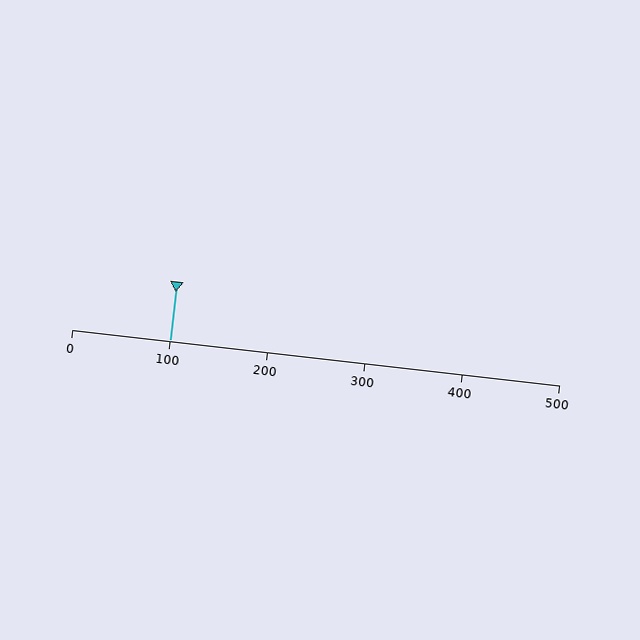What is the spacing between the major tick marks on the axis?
The major ticks are spaced 100 apart.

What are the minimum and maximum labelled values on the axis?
The axis runs from 0 to 500.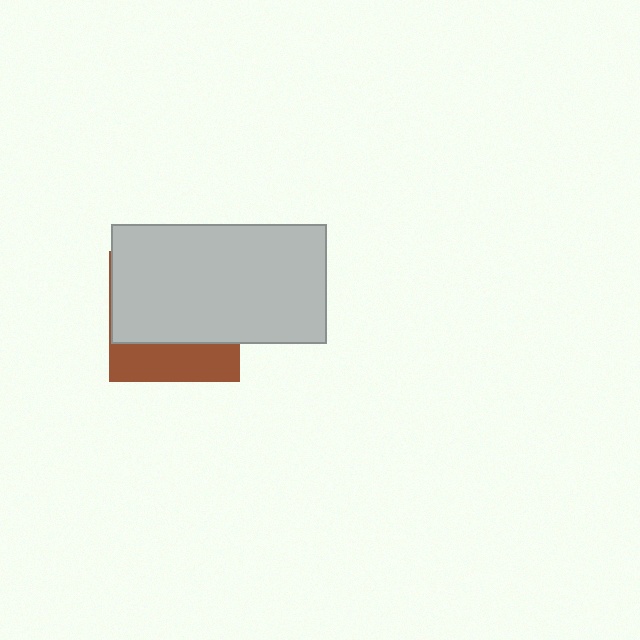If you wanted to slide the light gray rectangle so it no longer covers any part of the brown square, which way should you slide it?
Slide it up — that is the most direct way to separate the two shapes.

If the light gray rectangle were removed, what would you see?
You would see the complete brown square.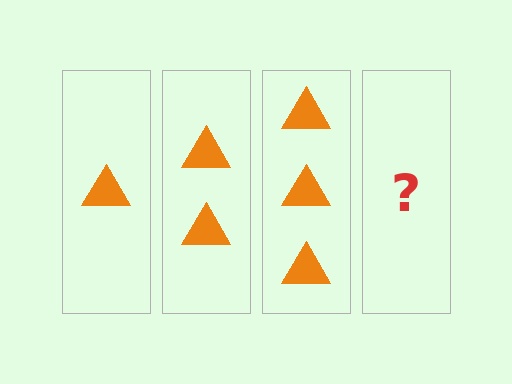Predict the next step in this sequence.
The next step is 4 triangles.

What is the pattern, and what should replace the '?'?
The pattern is that each step adds one more triangle. The '?' should be 4 triangles.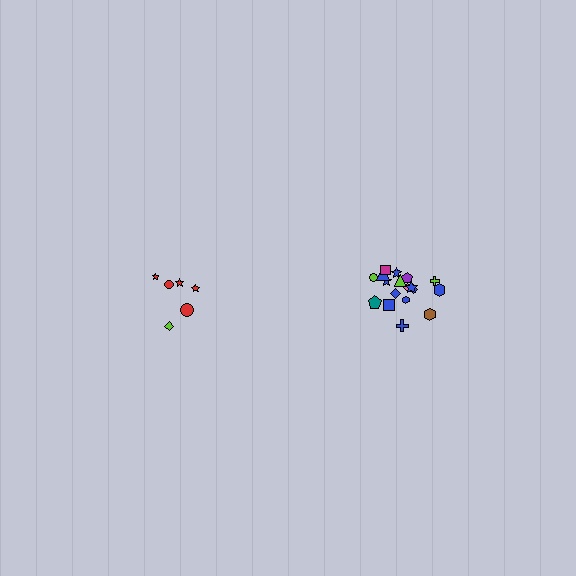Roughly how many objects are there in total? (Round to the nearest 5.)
Roughly 25 objects in total.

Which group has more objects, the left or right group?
The right group.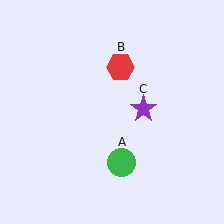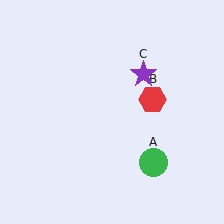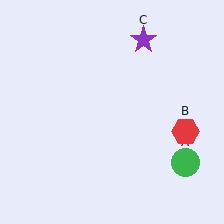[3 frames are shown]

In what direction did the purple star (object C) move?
The purple star (object C) moved up.